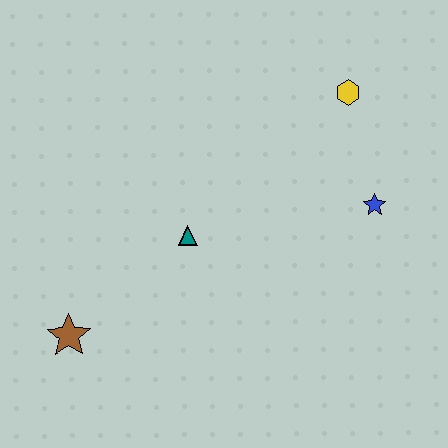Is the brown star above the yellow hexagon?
No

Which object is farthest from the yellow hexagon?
The brown star is farthest from the yellow hexagon.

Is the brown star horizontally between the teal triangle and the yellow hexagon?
No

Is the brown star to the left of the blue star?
Yes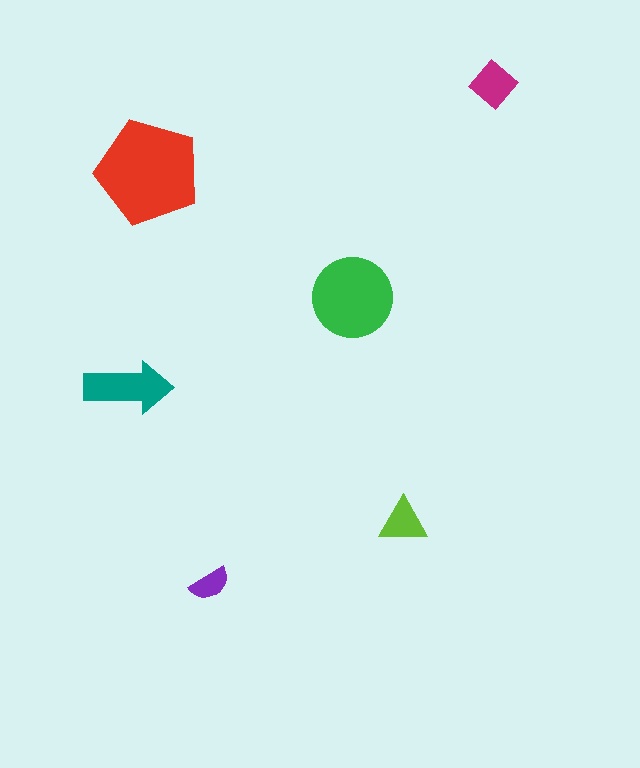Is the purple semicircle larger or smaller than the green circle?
Smaller.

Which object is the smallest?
The purple semicircle.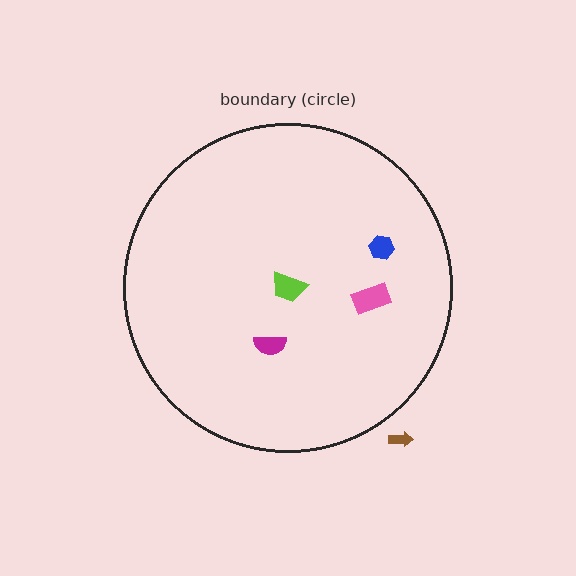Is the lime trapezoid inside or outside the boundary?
Inside.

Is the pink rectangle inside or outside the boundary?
Inside.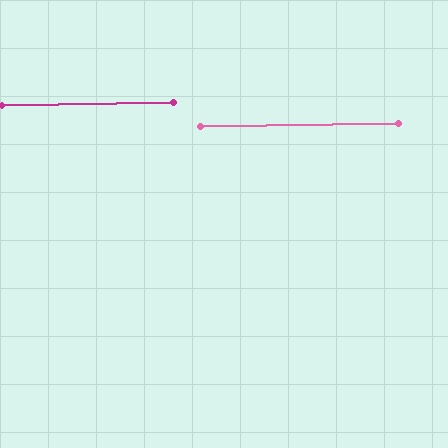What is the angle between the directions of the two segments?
Approximately 0 degrees.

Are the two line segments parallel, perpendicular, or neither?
Parallel — their directions differ by only 0.1°.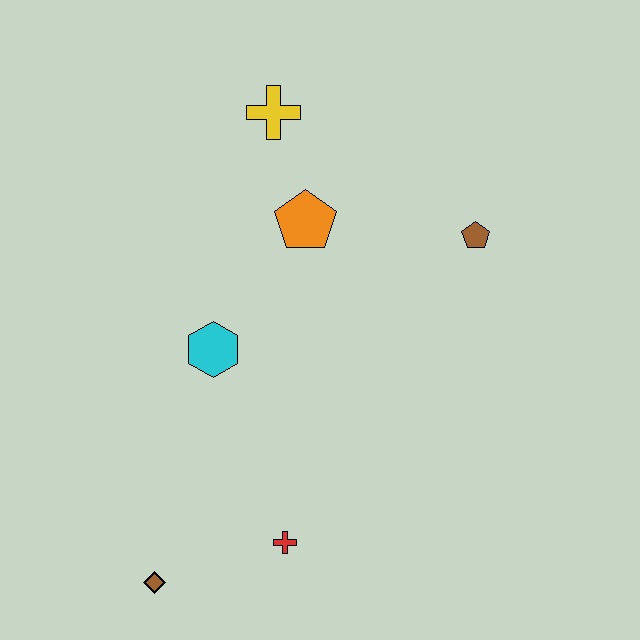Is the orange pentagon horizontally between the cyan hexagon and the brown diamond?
No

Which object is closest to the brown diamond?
The red cross is closest to the brown diamond.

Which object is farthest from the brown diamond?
The yellow cross is farthest from the brown diamond.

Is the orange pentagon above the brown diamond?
Yes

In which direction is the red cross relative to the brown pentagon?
The red cross is below the brown pentagon.